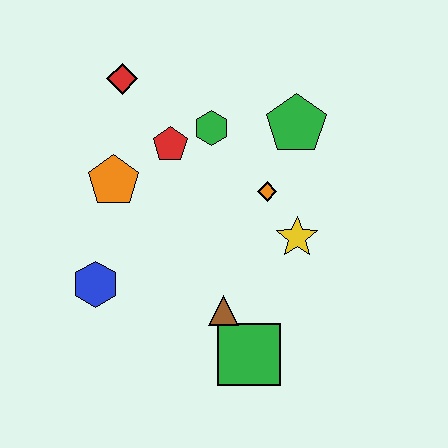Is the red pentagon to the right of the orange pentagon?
Yes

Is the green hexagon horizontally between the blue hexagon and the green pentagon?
Yes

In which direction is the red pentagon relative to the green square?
The red pentagon is above the green square.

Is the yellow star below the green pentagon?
Yes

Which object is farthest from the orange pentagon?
The green square is farthest from the orange pentagon.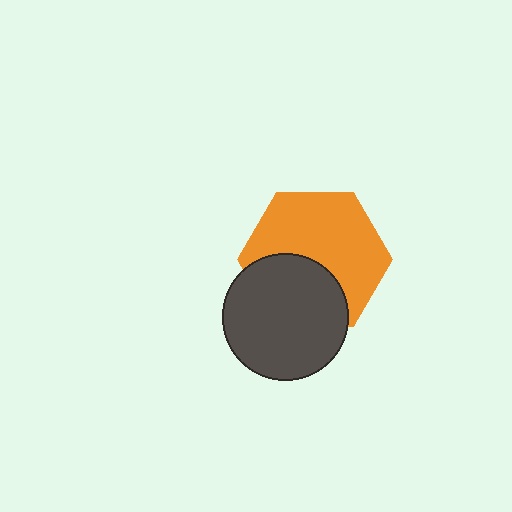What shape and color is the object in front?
The object in front is a dark gray circle.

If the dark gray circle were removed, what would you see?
You would see the complete orange hexagon.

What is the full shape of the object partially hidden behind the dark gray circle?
The partially hidden object is an orange hexagon.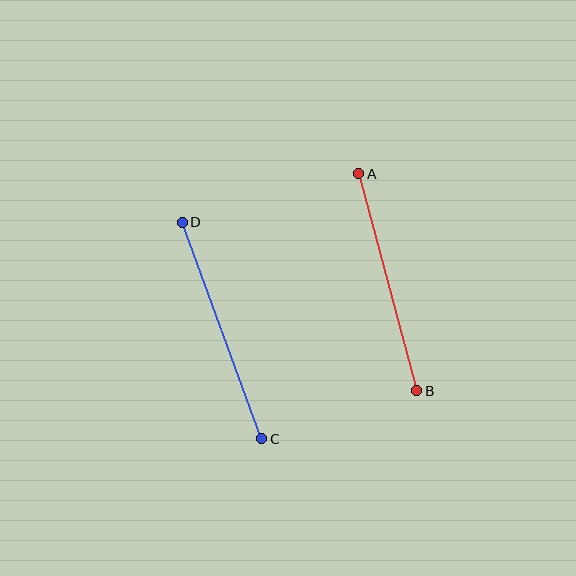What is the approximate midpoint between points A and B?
The midpoint is at approximately (388, 282) pixels.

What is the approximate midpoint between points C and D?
The midpoint is at approximately (222, 330) pixels.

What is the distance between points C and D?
The distance is approximately 231 pixels.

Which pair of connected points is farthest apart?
Points C and D are farthest apart.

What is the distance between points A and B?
The distance is approximately 225 pixels.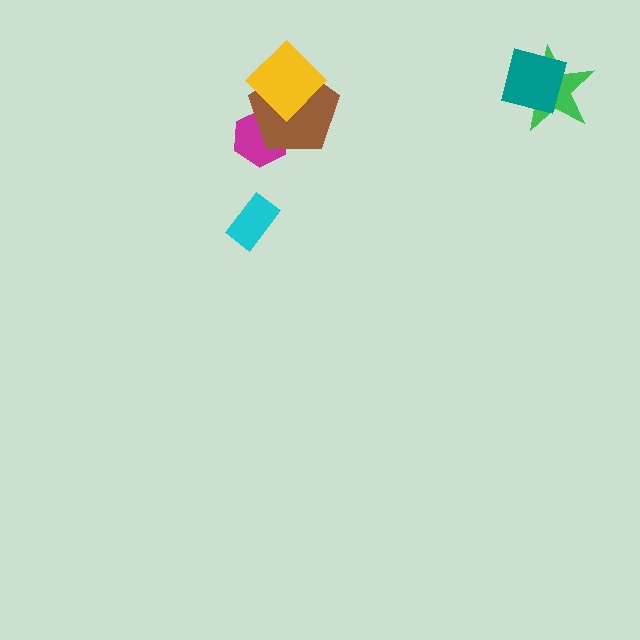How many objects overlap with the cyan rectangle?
0 objects overlap with the cyan rectangle.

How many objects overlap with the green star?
1 object overlaps with the green star.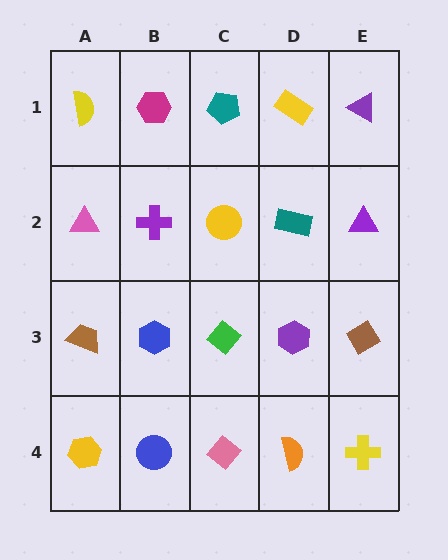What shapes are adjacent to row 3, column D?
A teal rectangle (row 2, column D), an orange semicircle (row 4, column D), a green diamond (row 3, column C), a brown diamond (row 3, column E).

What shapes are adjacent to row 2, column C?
A teal pentagon (row 1, column C), a green diamond (row 3, column C), a purple cross (row 2, column B), a teal rectangle (row 2, column D).